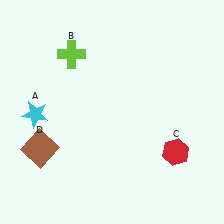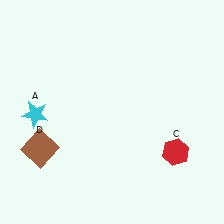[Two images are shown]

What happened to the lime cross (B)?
The lime cross (B) was removed in Image 2. It was in the top-left area of Image 1.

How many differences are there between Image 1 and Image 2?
There is 1 difference between the two images.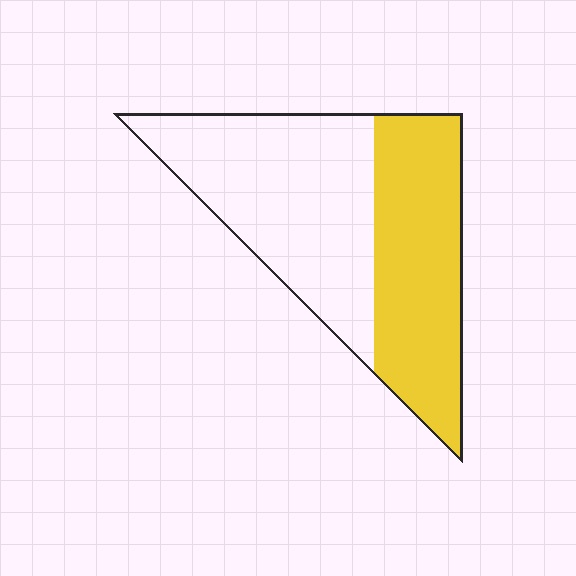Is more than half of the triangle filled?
No.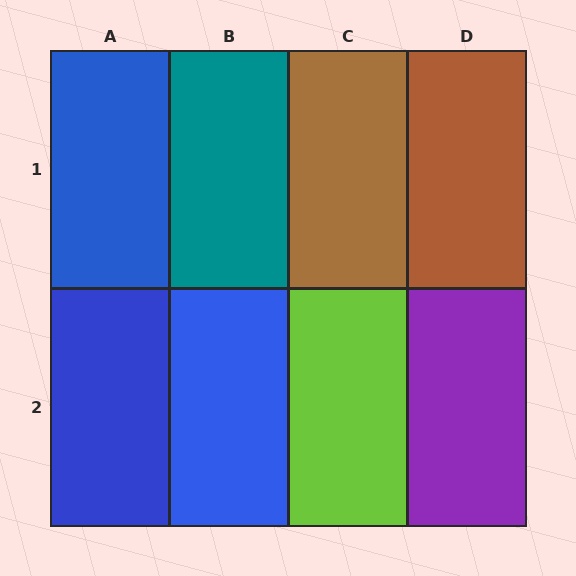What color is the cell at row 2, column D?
Purple.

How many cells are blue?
3 cells are blue.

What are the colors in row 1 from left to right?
Blue, teal, brown, brown.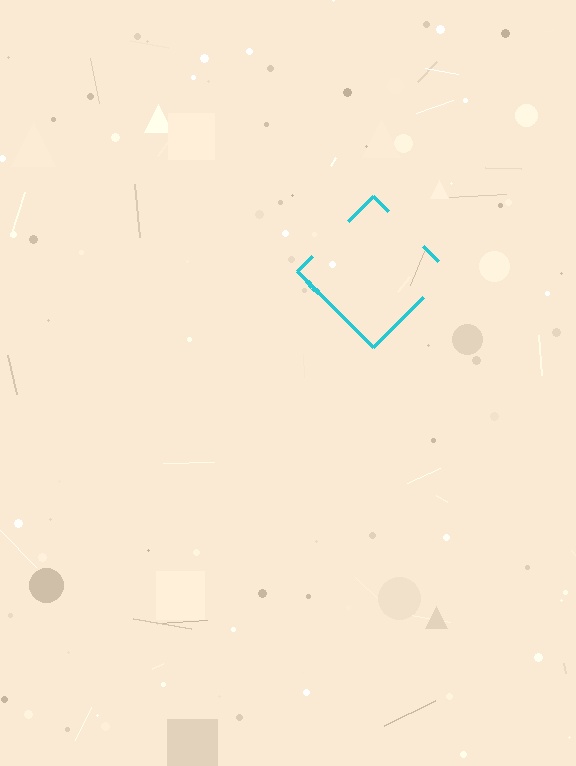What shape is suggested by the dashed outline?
The dashed outline suggests a diamond.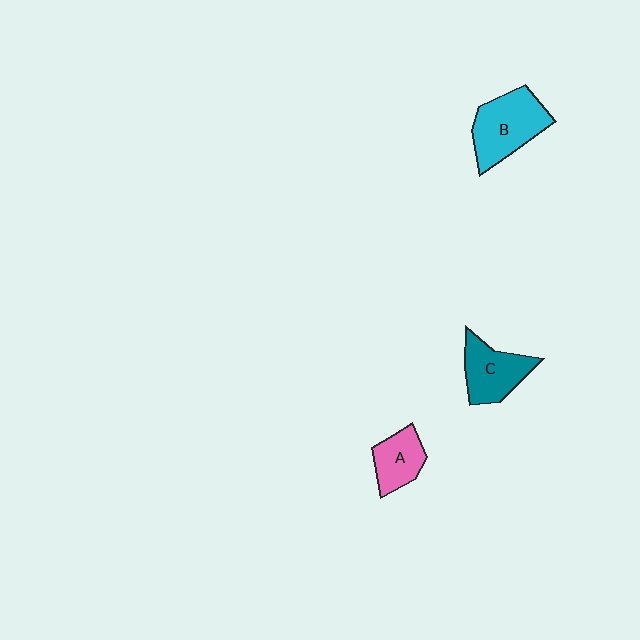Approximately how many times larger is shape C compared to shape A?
Approximately 1.3 times.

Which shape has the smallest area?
Shape A (pink).